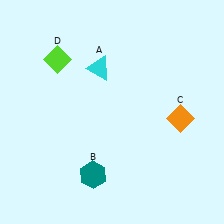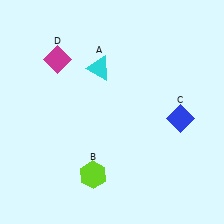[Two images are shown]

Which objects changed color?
B changed from teal to lime. C changed from orange to blue. D changed from lime to magenta.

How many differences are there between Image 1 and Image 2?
There are 3 differences between the two images.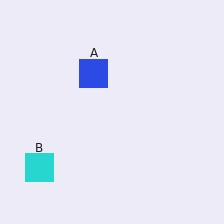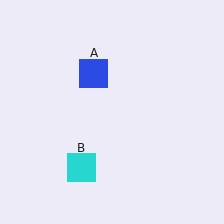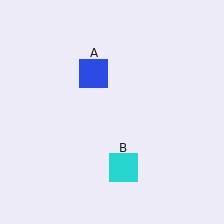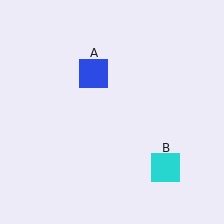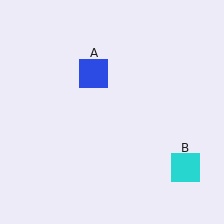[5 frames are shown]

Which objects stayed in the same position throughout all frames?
Blue square (object A) remained stationary.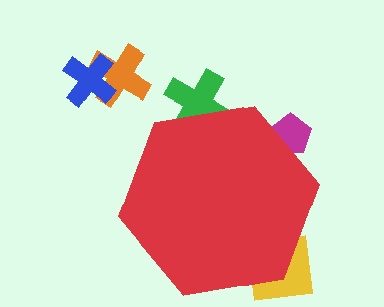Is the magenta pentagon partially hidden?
Yes, the magenta pentagon is partially hidden behind the red hexagon.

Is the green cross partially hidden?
Yes, the green cross is partially hidden behind the red hexagon.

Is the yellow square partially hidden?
Yes, the yellow square is partially hidden behind the red hexagon.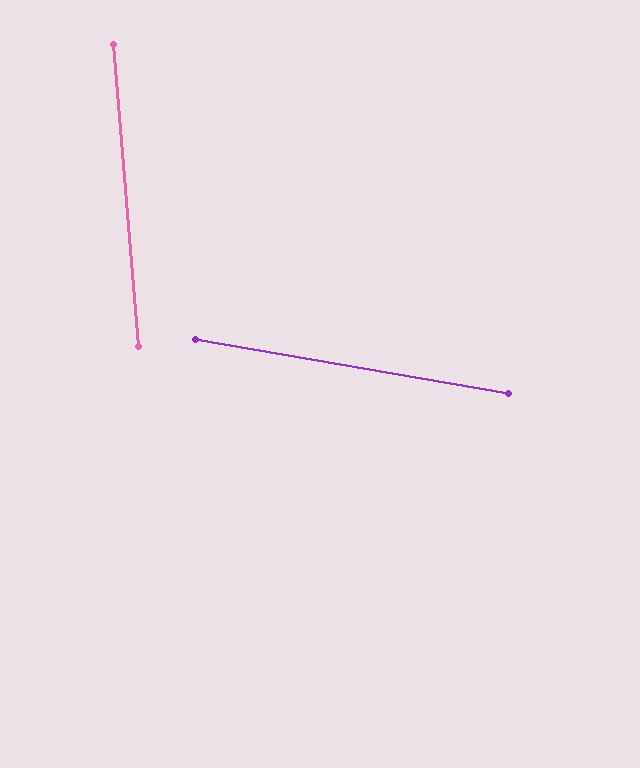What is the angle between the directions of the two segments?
Approximately 76 degrees.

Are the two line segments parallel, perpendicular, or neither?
Neither parallel nor perpendicular — they differ by about 76°.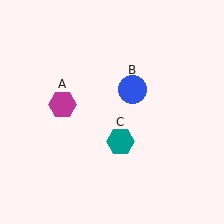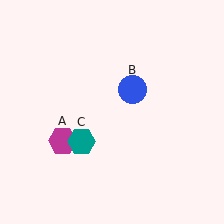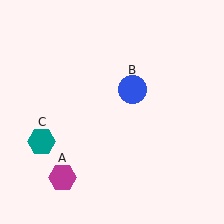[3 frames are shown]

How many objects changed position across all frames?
2 objects changed position: magenta hexagon (object A), teal hexagon (object C).